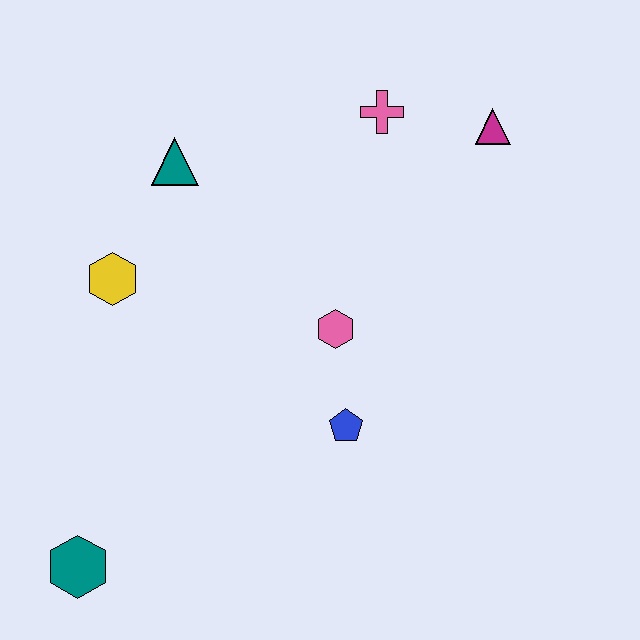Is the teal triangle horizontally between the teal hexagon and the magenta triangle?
Yes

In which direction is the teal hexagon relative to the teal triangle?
The teal hexagon is below the teal triangle.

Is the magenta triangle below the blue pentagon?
No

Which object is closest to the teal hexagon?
The yellow hexagon is closest to the teal hexagon.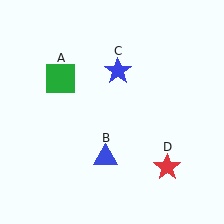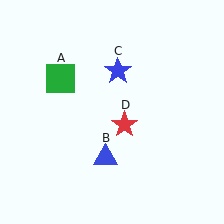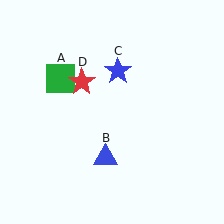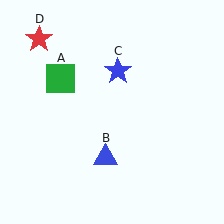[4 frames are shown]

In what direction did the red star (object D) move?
The red star (object D) moved up and to the left.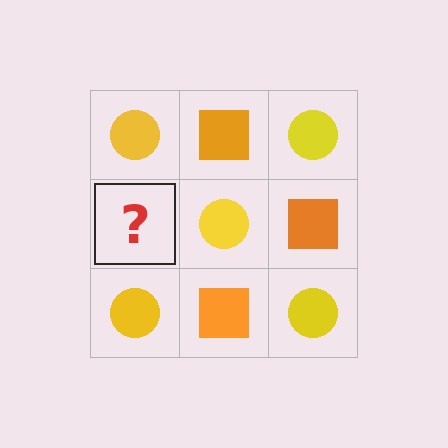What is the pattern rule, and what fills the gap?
The rule is that it alternates yellow circle and orange square in a checkerboard pattern. The gap should be filled with an orange square.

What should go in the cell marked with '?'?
The missing cell should contain an orange square.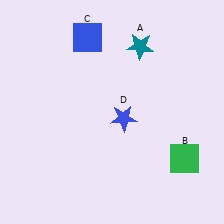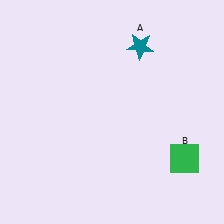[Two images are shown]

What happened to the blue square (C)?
The blue square (C) was removed in Image 2. It was in the top-left area of Image 1.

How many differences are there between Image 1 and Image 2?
There are 2 differences between the two images.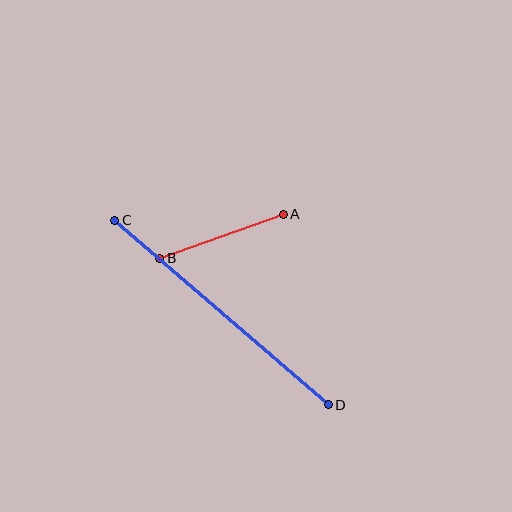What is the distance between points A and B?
The distance is approximately 131 pixels.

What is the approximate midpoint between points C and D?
The midpoint is at approximately (221, 312) pixels.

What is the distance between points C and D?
The distance is approximately 282 pixels.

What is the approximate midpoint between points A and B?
The midpoint is at approximately (221, 236) pixels.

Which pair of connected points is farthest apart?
Points C and D are farthest apart.